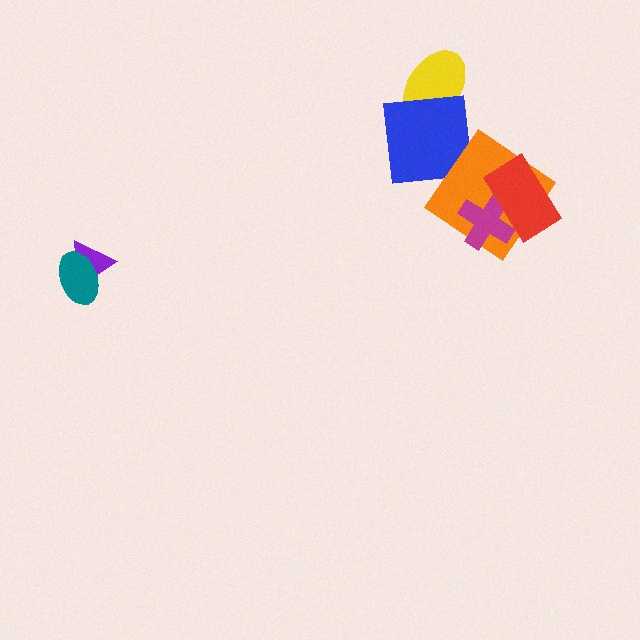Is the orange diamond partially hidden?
Yes, it is partially covered by another shape.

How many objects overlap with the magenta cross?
2 objects overlap with the magenta cross.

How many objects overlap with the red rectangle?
2 objects overlap with the red rectangle.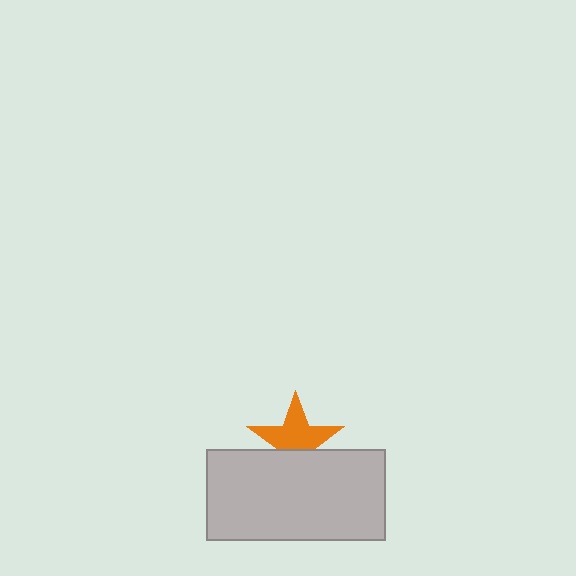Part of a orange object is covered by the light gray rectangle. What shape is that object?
It is a star.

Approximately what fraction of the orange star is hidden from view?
Roughly 34% of the orange star is hidden behind the light gray rectangle.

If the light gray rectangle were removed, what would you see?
You would see the complete orange star.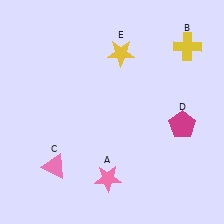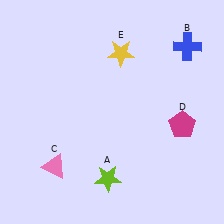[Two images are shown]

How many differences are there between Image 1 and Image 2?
There are 2 differences between the two images.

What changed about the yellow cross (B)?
In Image 1, B is yellow. In Image 2, it changed to blue.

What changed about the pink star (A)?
In Image 1, A is pink. In Image 2, it changed to lime.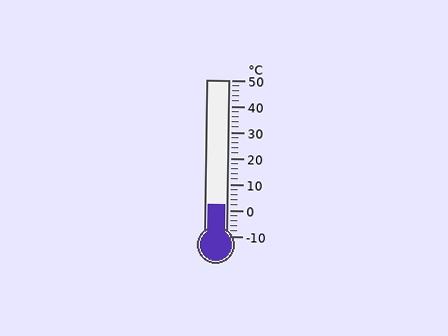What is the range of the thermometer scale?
The thermometer scale ranges from -10°C to 50°C.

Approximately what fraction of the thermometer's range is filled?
The thermometer is filled to approximately 20% of its range.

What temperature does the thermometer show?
The thermometer shows approximately 2°C.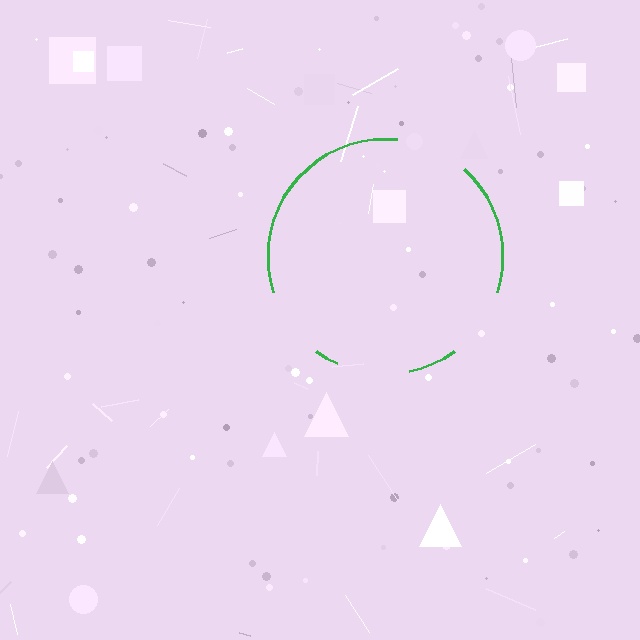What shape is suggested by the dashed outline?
The dashed outline suggests a circle.